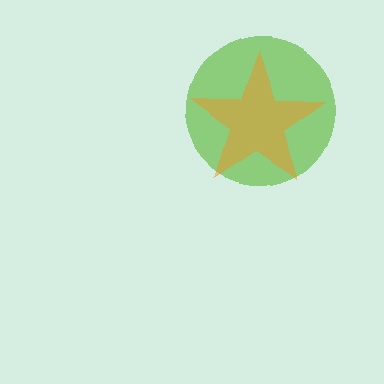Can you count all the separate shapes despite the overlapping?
Yes, there are 2 separate shapes.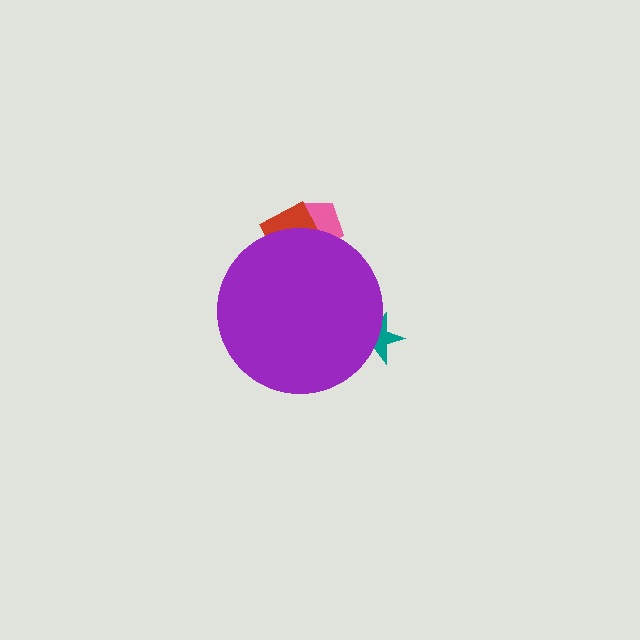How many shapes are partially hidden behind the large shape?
3 shapes are partially hidden.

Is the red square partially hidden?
Yes, the red square is partially hidden behind the purple circle.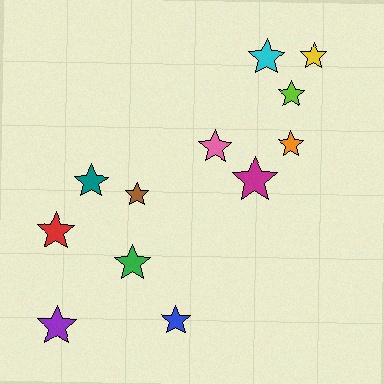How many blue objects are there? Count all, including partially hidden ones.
There is 1 blue object.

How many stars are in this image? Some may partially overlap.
There are 12 stars.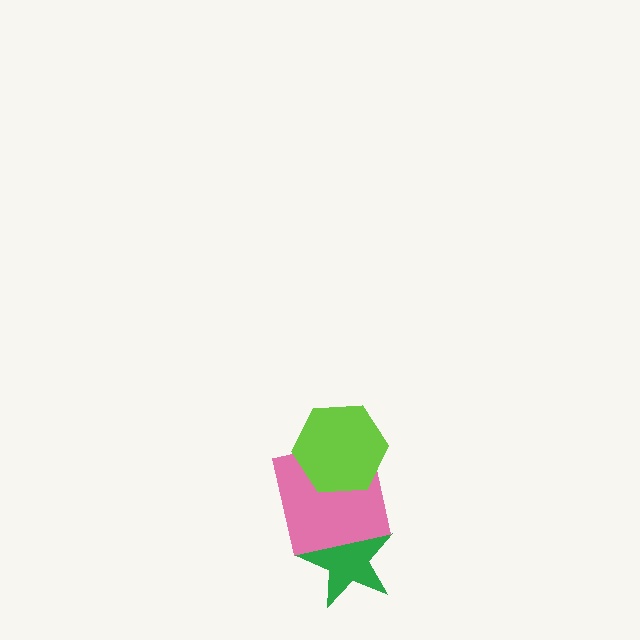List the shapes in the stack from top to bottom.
From top to bottom: the lime hexagon, the pink square, the green star.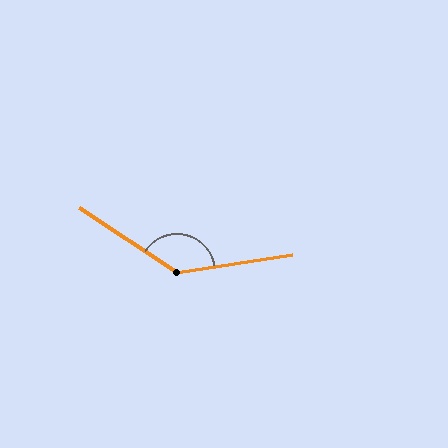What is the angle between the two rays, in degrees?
Approximately 138 degrees.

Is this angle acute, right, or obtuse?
It is obtuse.